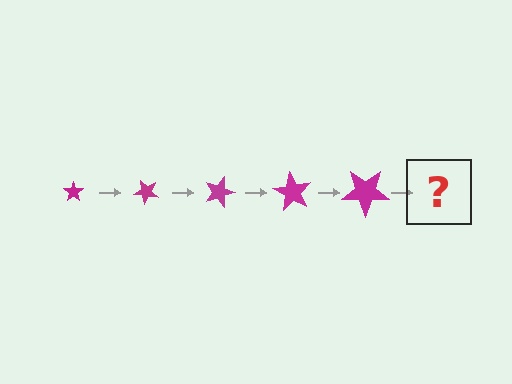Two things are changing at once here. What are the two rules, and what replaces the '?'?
The two rules are that the star grows larger each step and it rotates 45 degrees each step. The '?' should be a star, larger than the previous one and rotated 225 degrees from the start.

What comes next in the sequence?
The next element should be a star, larger than the previous one and rotated 225 degrees from the start.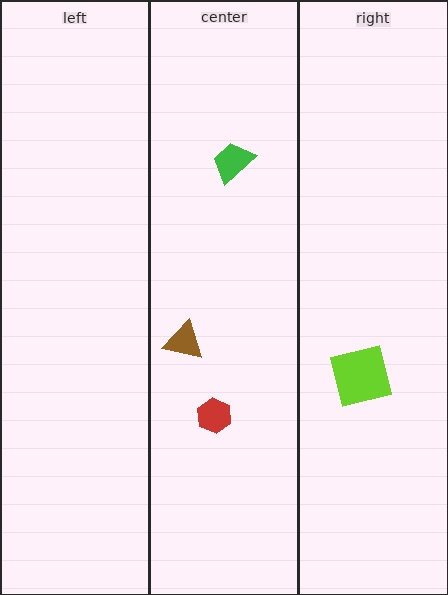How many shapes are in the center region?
3.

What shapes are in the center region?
The red hexagon, the green trapezoid, the brown triangle.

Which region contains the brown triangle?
The center region.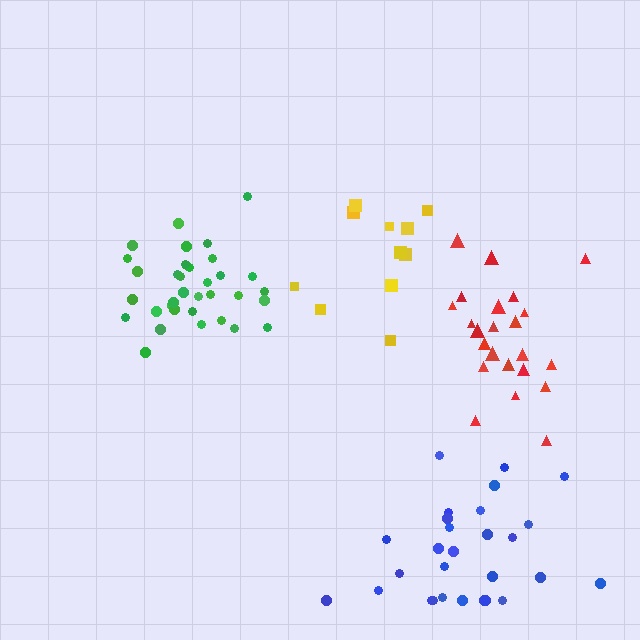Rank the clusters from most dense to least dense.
green, red, blue, yellow.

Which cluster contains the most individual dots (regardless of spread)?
Green (35).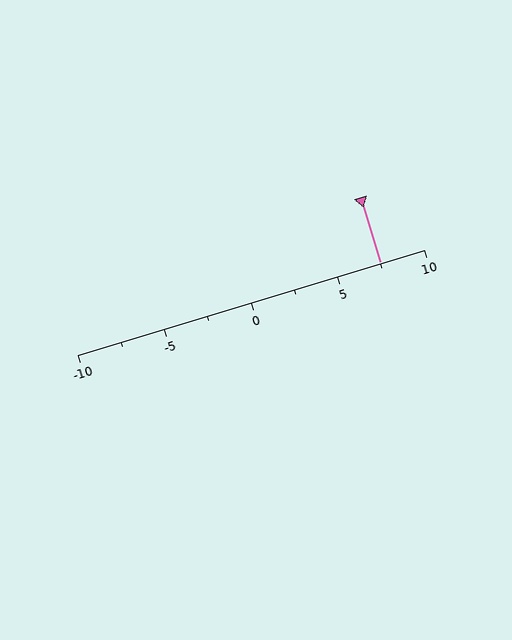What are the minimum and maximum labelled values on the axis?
The axis runs from -10 to 10.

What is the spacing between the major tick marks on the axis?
The major ticks are spaced 5 apart.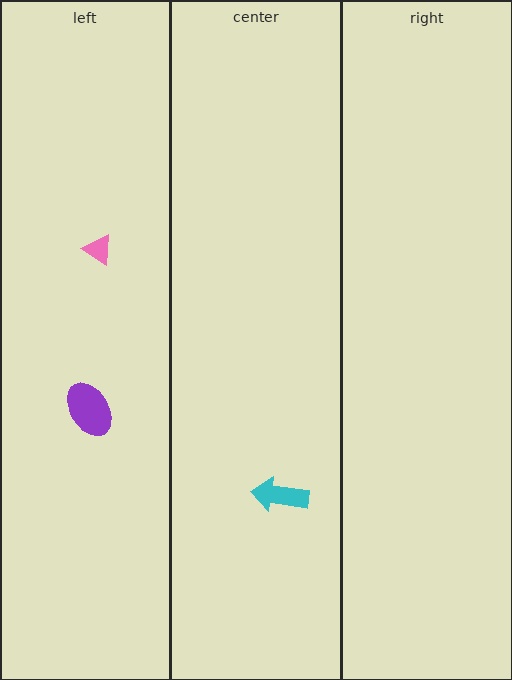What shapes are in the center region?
The cyan arrow.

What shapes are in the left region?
The pink triangle, the purple ellipse.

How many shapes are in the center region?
1.